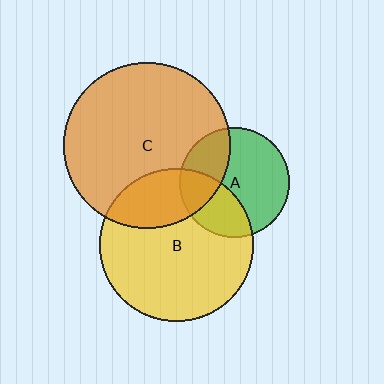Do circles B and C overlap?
Yes.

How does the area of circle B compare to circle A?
Approximately 2.0 times.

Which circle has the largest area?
Circle C (orange).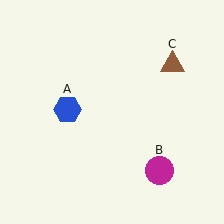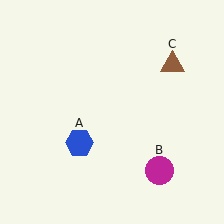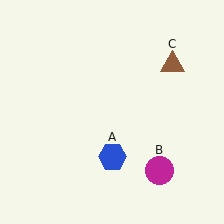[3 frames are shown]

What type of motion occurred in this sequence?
The blue hexagon (object A) rotated counterclockwise around the center of the scene.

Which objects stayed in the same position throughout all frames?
Magenta circle (object B) and brown triangle (object C) remained stationary.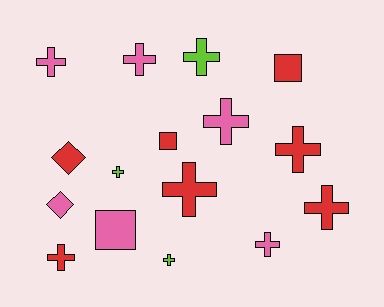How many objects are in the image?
There are 16 objects.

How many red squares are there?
There are 2 red squares.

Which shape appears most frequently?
Cross, with 11 objects.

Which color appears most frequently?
Red, with 7 objects.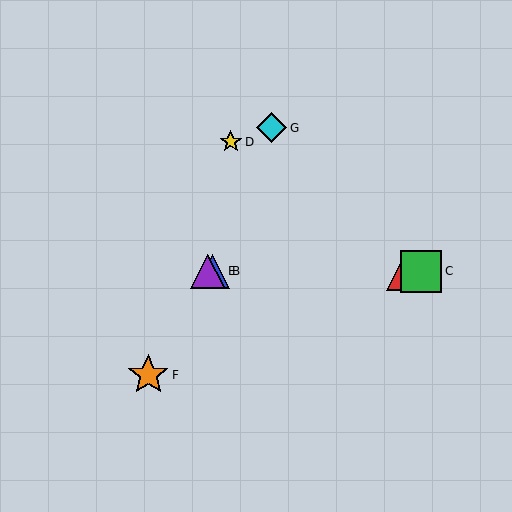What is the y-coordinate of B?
Object B is at y≈271.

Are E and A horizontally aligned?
Yes, both are at y≈271.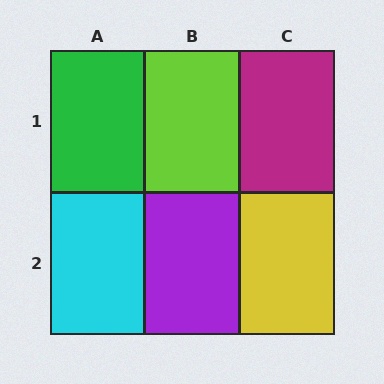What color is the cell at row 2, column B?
Purple.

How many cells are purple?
1 cell is purple.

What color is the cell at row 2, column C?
Yellow.